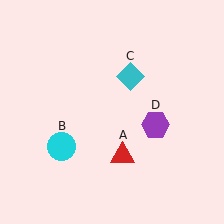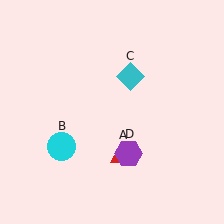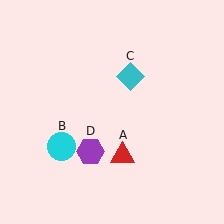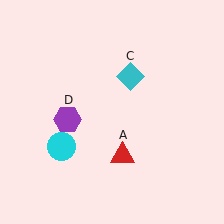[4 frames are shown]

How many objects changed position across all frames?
1 object changed position: purple hexagon (object D).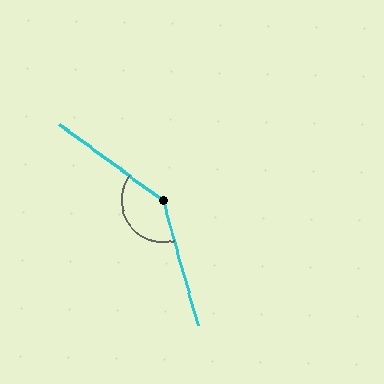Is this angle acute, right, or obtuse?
It is obtuse.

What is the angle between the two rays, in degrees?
Approximately 142 degrees.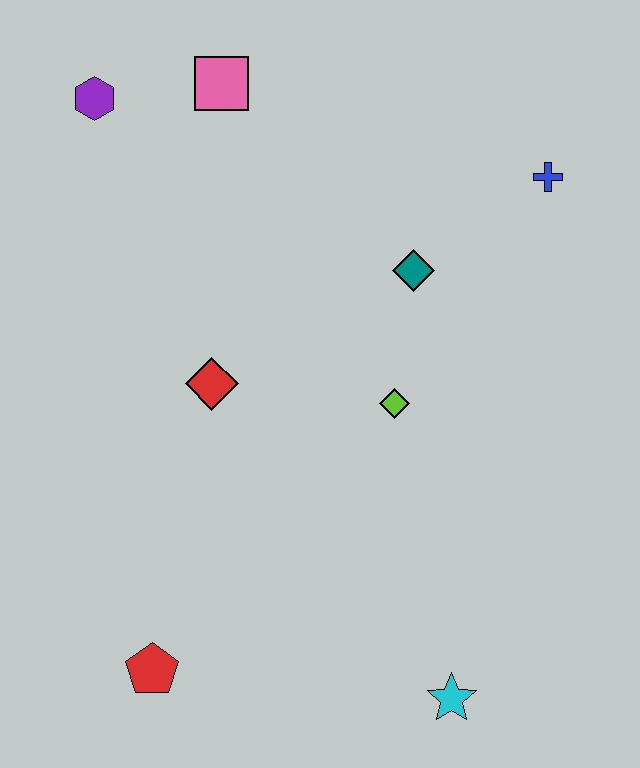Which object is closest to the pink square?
The purple hexagon is closest to the pink square.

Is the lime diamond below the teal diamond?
Yes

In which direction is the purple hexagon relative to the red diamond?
The purple hexagon is above the red diamond.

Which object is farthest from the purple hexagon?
The cyan star is farthest from the purple hexagon.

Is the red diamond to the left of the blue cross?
Yes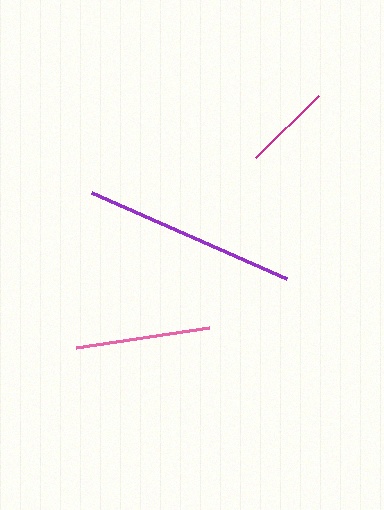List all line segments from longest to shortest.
From longest to shortest: purple, pink, magenta.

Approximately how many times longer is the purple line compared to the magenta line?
The purple line is approximately 2.4 times the length of the magenta line.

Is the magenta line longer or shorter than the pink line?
The pink line is longer than the magenta line.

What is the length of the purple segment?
The purple segment is approximately 214 pixels long.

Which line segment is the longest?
The purple line is the longest at approximately 214 pixels.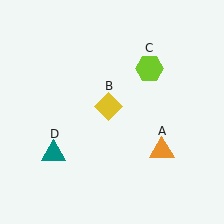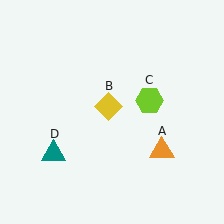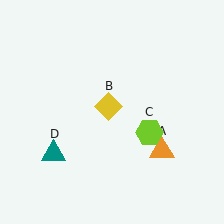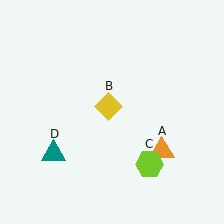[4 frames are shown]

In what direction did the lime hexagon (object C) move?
The lime hexagon (object C) moved down.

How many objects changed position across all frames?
1 object changed position: lime hexagon (object C).